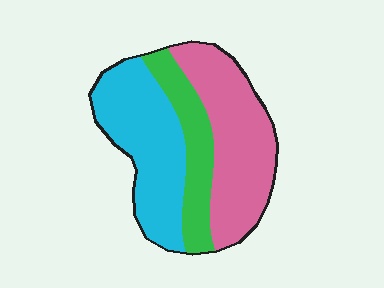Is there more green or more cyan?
Cyan.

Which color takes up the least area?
Green, at roughly 20%.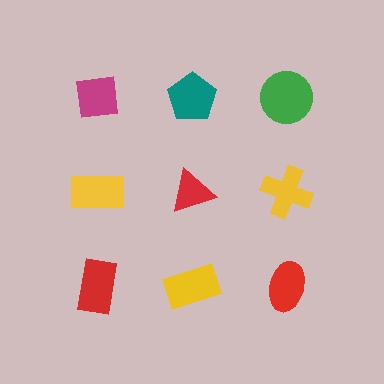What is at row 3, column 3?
A red ellipse.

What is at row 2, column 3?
A yellow cross.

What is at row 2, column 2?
A red triangle.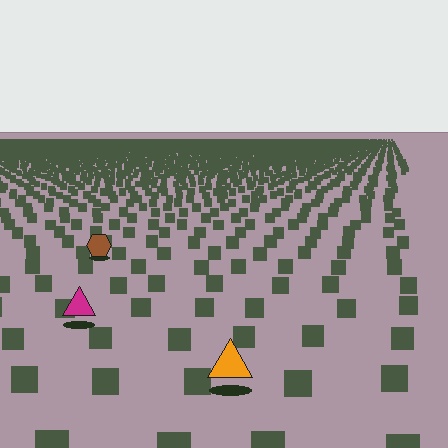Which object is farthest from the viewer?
The brown hexagon is farthest from the viewer. It appears smaller and the ground texture around it is denser.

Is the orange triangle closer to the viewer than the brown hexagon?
Yes. The orange triangle is closer — you can tell from the texture gradient: the ground texture is coarser near it.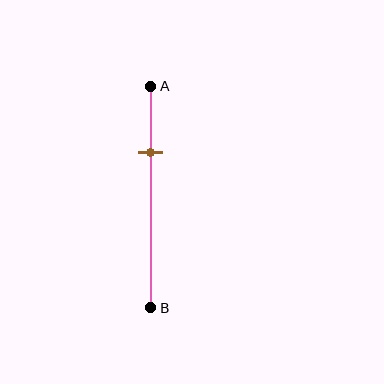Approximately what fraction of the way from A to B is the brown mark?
The brown mark is approximately 30% of the way from A to B.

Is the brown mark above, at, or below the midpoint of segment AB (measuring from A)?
The brown mark is above the midpoint of segment AB.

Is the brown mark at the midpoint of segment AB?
No, the mark is at about 30% from A, not at the 50% midpoint.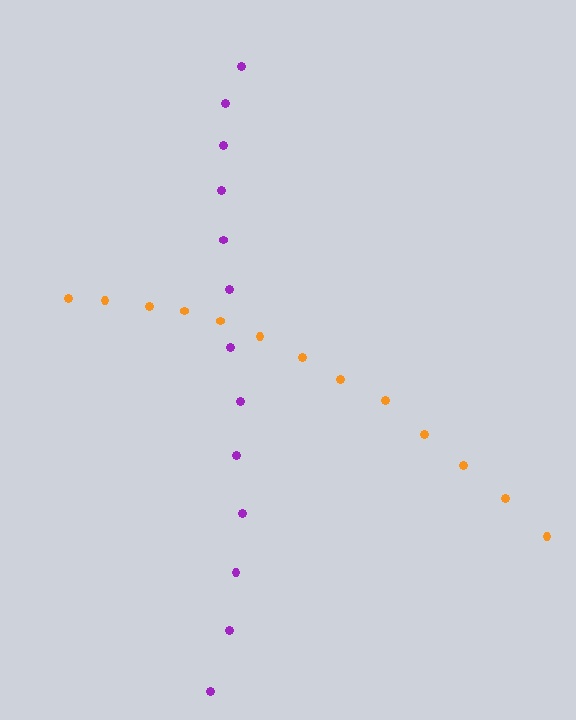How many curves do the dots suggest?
There are 2 distinct paths.